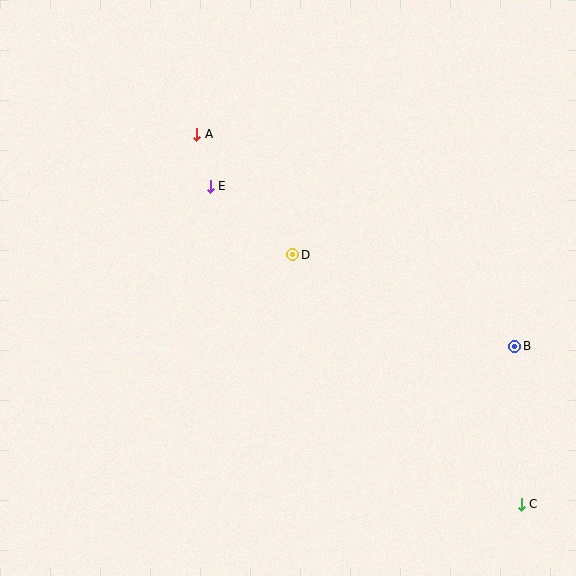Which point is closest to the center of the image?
Point D at (293, 255) is closest to the center.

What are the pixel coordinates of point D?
Point D is at (293, 255).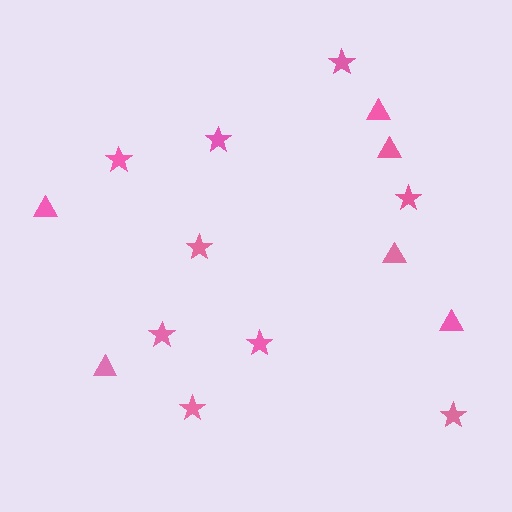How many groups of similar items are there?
There are 2 groups: one group of triangles (6) and one group of stars (9).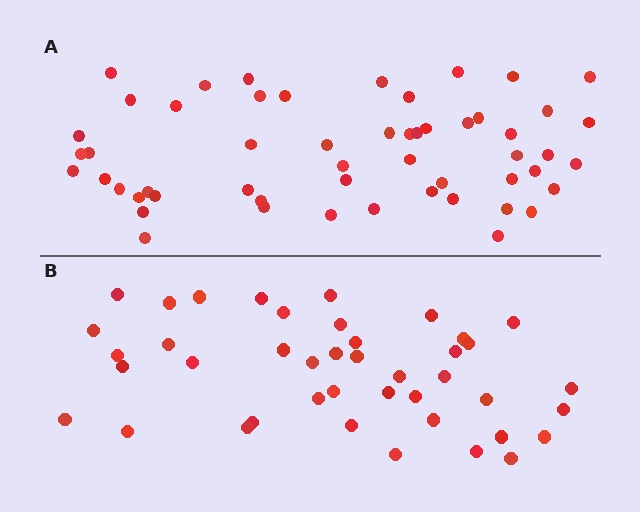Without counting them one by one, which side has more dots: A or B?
Region A (the top region) has more dots.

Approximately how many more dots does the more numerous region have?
Region A has roughly 12 or so more dots than region B.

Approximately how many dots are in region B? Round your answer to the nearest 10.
About 40 dots. (The exact count is 42, which rounds to 40.)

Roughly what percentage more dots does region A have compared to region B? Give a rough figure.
About 30% more.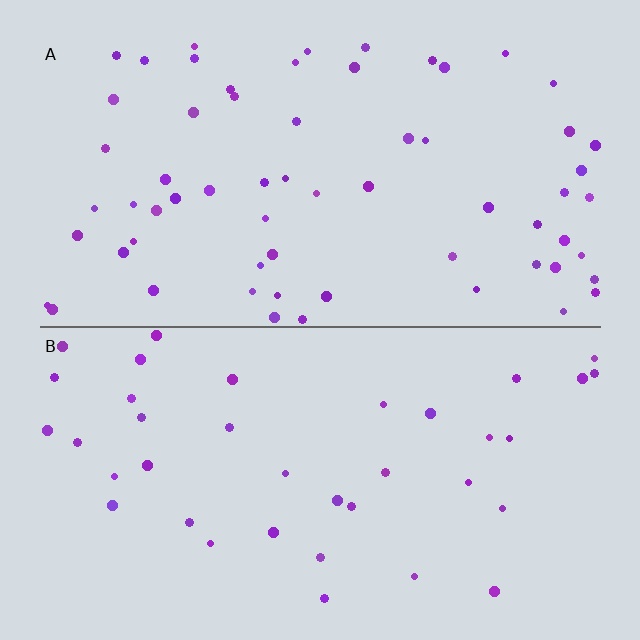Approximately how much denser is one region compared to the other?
Approximately 1.7× — region A over region B.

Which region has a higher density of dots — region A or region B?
A (the top).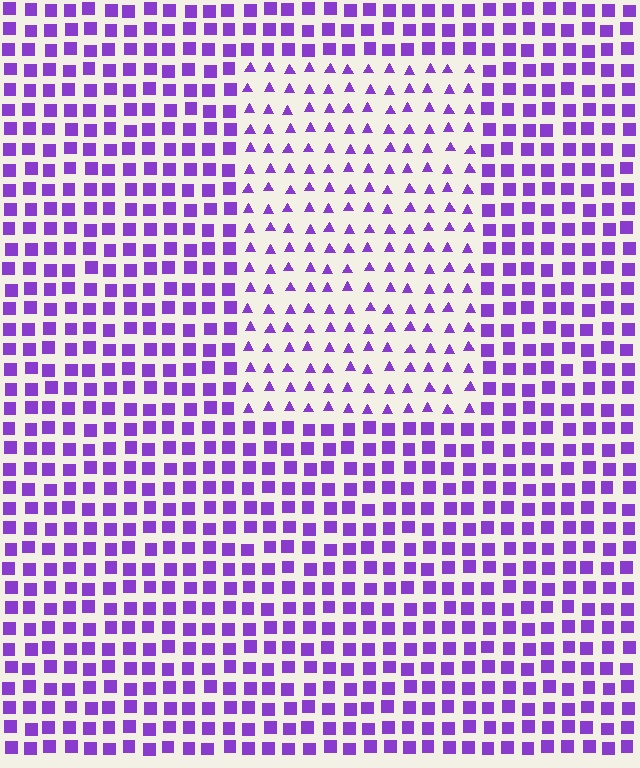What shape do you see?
I see a rectangle.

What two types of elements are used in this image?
The image uses triangles inside the rectangle region and squares outside it.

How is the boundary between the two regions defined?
The boundary is defined by a change in element shape: triangles inside vs. squares outside. All elements share the same color and spacing.